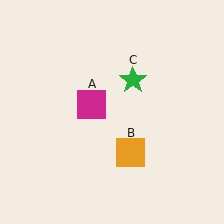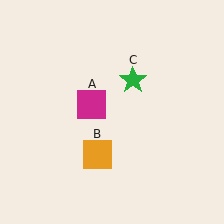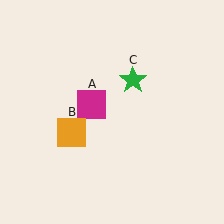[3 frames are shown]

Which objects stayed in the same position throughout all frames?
Magenta square (object A) and green star (object C) remained stationary.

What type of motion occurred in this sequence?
The orange square (object B) rotated clockwise around the center of the scene.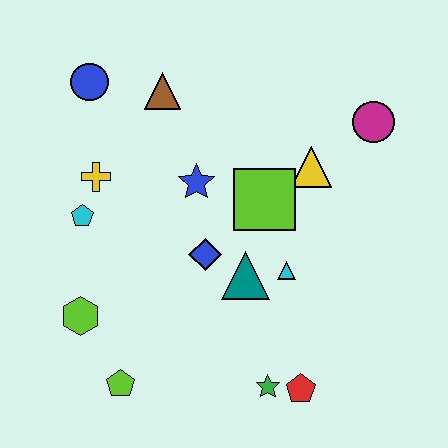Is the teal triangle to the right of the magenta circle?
No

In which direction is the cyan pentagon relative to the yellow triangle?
The cyan pentagon is to the left of the yellow triangle.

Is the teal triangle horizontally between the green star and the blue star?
Yes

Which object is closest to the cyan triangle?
The teal triangle is closest to the cyan triangle.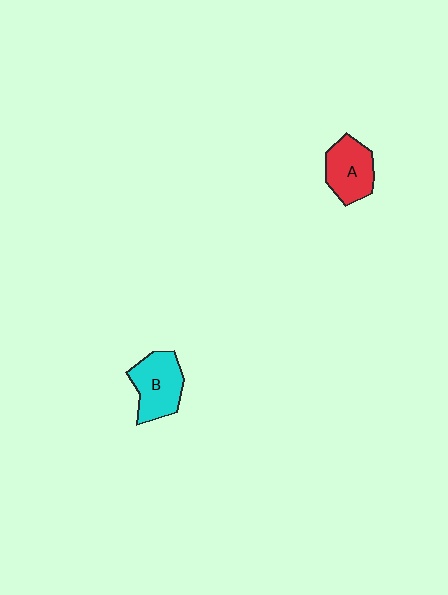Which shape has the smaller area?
Shape A (red).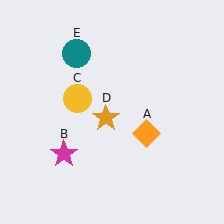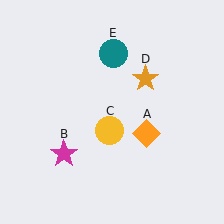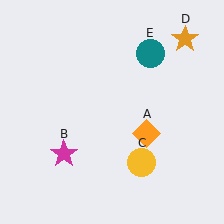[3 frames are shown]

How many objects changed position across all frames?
3 objects changed position: yellow circle (object C), orange star (object D), teal circle (object E).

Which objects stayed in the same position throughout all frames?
Orange diamond (object A) and magenta star (object B) remained stationary.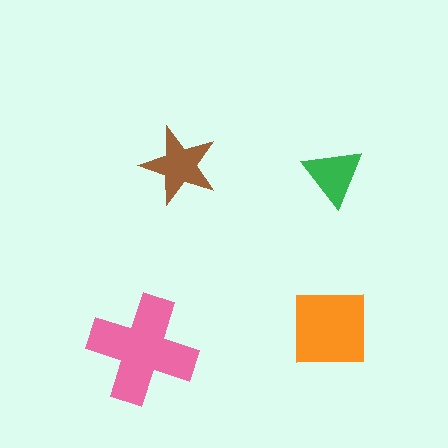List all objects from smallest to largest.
The green triangle, the brown star, the orange square, the pink cross.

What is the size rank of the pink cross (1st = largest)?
1st.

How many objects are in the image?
There are 4 objects in the image.